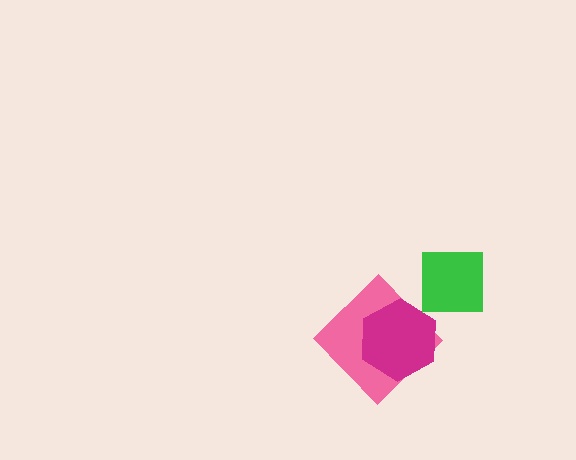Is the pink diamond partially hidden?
Yes, it is partially covered by another shape.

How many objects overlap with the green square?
0 objects overlap with the green square.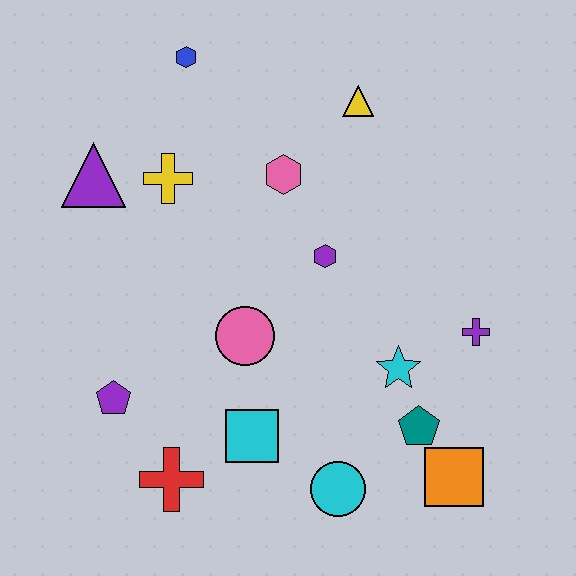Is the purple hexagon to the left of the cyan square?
No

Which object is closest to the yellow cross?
The purple triangle is closest to the yellow cross.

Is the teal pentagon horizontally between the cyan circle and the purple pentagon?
No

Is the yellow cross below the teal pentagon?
No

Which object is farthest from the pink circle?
The blue hexagon is farthest from the pink circle.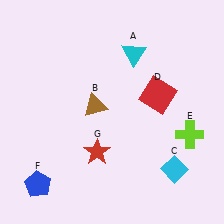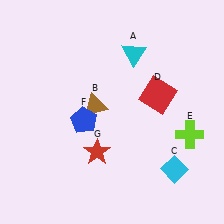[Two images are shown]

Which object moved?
The blue pentagon (F) moved up.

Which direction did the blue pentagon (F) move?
The blue pentagon (F) moved up.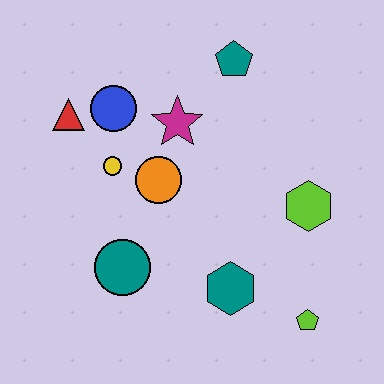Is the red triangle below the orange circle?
No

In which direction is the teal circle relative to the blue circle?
The teal circle is below the blue circle.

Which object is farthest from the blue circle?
The lime pentagon is farthest from the blue circle.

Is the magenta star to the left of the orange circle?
No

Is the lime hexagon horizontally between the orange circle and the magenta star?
No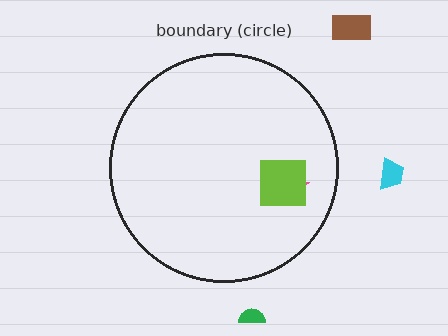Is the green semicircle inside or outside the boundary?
Outside.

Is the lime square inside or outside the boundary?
Inside.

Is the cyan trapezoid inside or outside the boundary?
Outside.